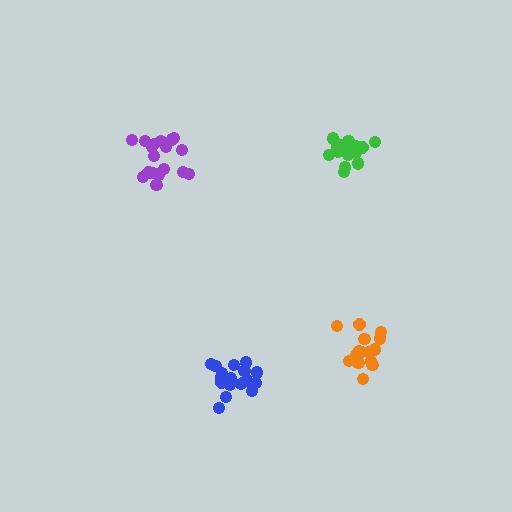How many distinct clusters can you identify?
There are 4 distinct clusters.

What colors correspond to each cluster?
The clusters are colored: orange, blue, purple, green.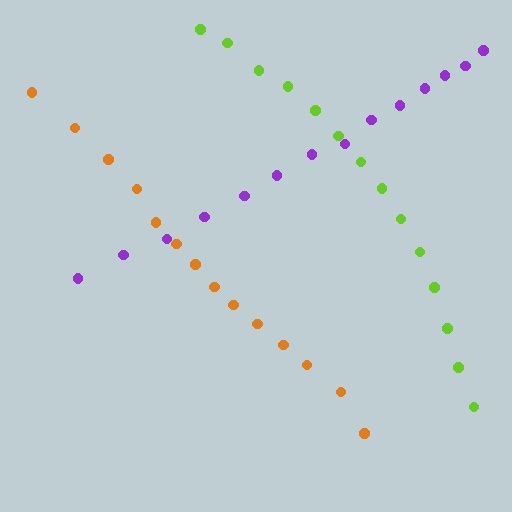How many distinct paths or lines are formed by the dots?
There are 3 distinct paths.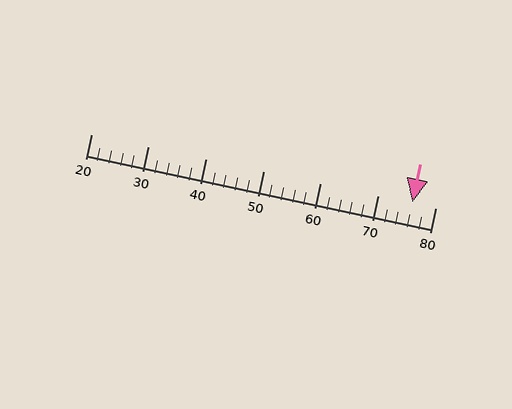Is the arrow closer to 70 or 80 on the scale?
The arrow is closer to 80.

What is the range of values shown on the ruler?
The ruler shows values from 20 to 80.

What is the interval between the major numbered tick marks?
The major tick marks are spaced 10 units apart.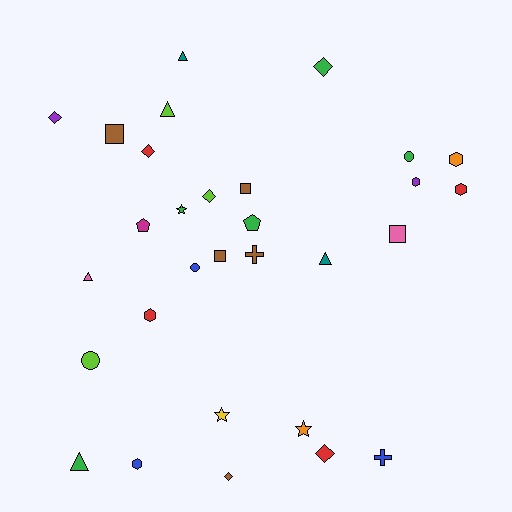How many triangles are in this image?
There are 5 triangles.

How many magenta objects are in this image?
There is 1 magenta object.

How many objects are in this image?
There are 30 objects.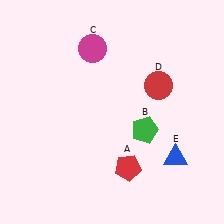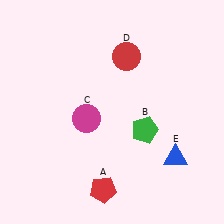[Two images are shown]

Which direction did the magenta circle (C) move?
The magenta circle (C) moved down.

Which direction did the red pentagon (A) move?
The red pentagon (A) moved left.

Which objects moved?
The objects that moved are: the red pentagon (A), the magenta circle (C), the red circle (D).